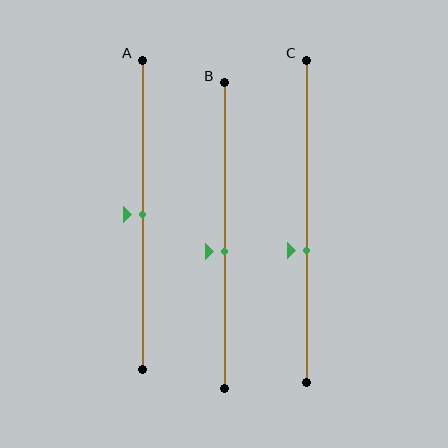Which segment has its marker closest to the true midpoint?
Segment A has its marker closest to the true midpoint.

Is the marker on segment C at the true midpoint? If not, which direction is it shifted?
No, the marker on segment C is shifted downward by about 9% of the segment length.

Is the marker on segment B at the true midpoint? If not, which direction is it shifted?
No, the marker on segment B is shifted downward by about 5% of the segment length.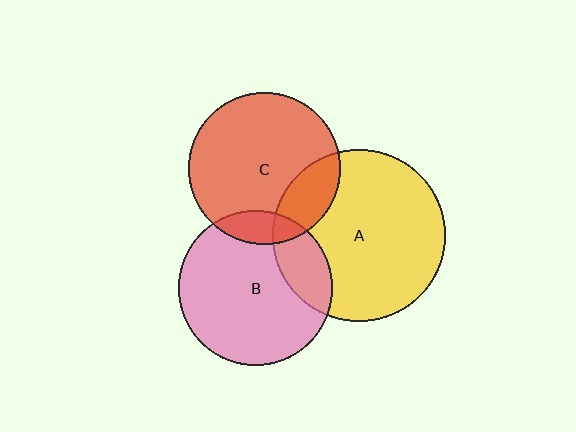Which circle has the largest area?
Circle A (yellow).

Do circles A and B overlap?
Yes.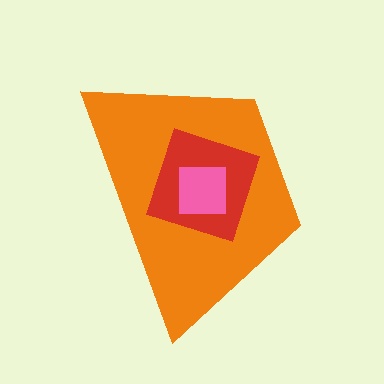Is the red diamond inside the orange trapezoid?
Yes.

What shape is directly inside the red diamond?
The pink square.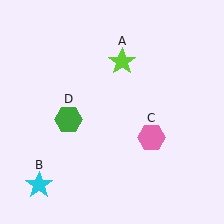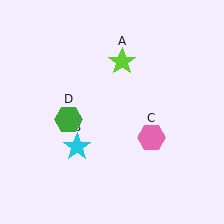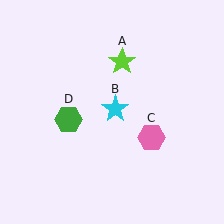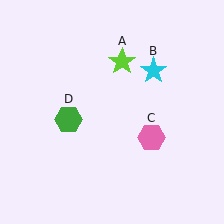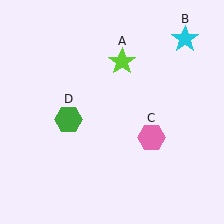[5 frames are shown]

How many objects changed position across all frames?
1 object changed position: cyan star (object B).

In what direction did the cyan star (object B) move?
The cyan star (object B) moved up and to the right.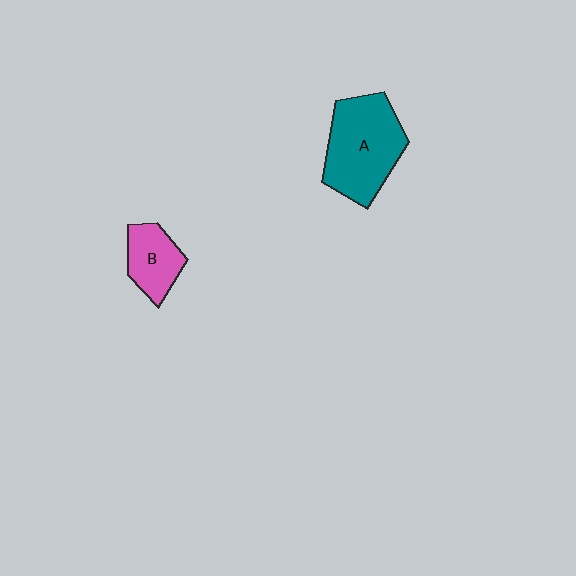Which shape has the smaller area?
Shape B (pink).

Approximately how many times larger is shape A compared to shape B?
Approximately 2.0 times.